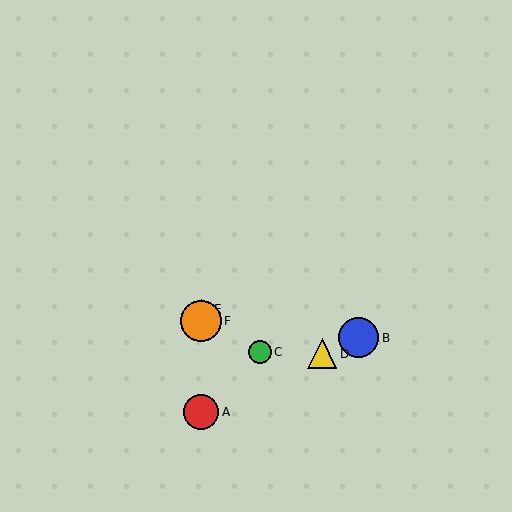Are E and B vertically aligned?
No, E is at x≈201 and B is at x≈359.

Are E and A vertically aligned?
Yes, both are at x≈201.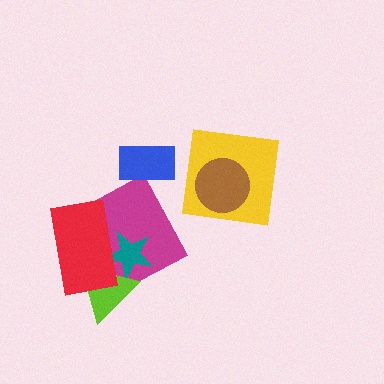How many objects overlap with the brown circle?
1 object overlaps with the brown circle.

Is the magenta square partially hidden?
Yes, it is partially covered by another shape.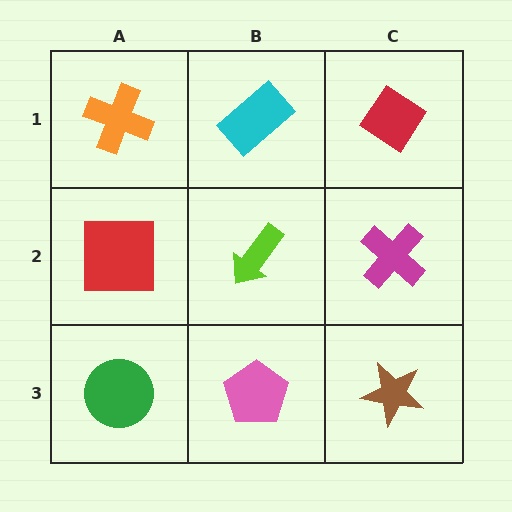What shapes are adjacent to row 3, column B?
A lime arrow (row 2, column B), a green circle (row 3, column A), a brown star (row 3, column C).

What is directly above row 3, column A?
A red square.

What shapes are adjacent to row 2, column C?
A red diamond (row 1, column C), a brown star (row 3, column C), a lime arrow (row 2, column B).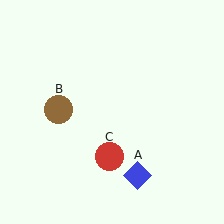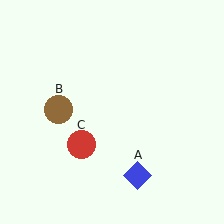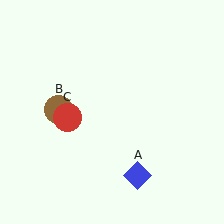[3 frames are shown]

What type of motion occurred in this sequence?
The red circle (object C) rotated clockwise around the center of the scene.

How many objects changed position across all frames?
1 object changed position: red circle (object C).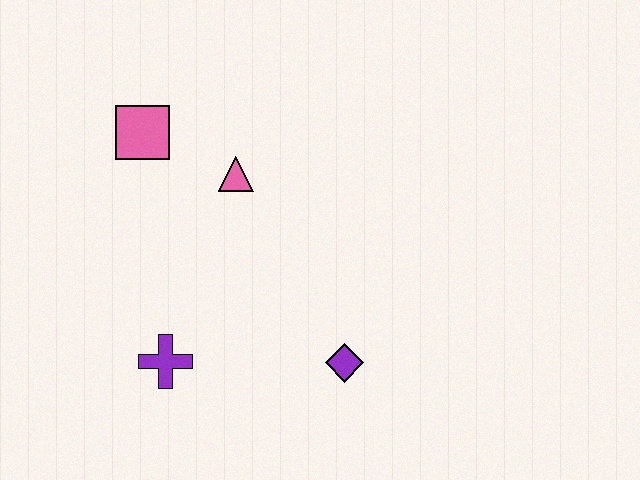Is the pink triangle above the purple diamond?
Yes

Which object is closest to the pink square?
The pink triangle is closest to the pink square.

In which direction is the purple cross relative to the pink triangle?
The purple cross is below the pink triangle.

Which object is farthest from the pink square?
The purple diamond is farthest from the pink square.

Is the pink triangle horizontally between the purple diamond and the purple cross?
Yes